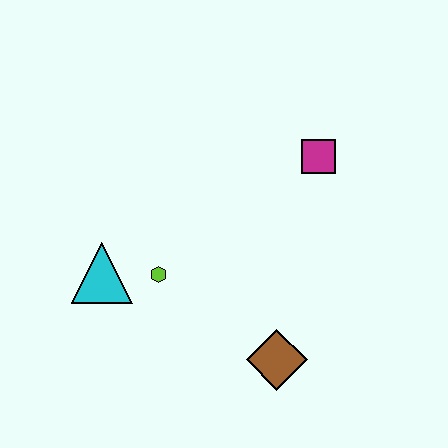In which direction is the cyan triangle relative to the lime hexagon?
The cyan triangle is to the left of the lime hexagon.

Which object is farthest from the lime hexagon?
The magenta square is farthest from the lime hexagon.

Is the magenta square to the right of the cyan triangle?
Yes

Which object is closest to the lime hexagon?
The cyan triangle is closest to the lime hexagon.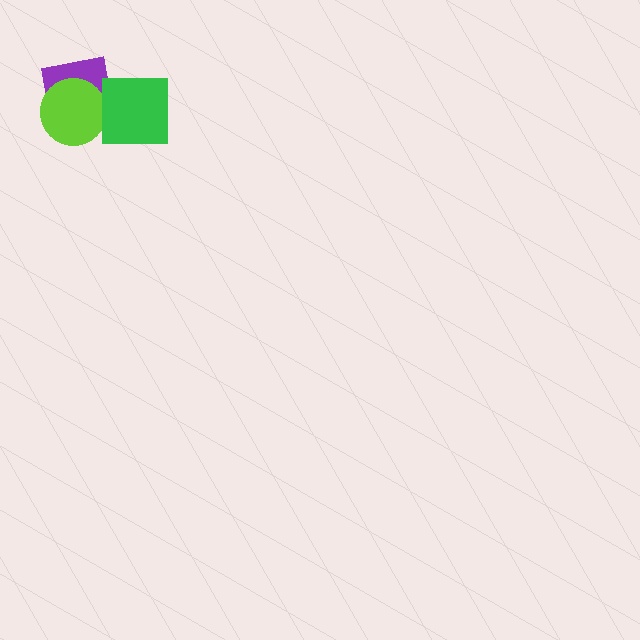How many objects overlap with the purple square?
1 object overlaps with the purple square.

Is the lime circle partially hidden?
No, no other shape covers it.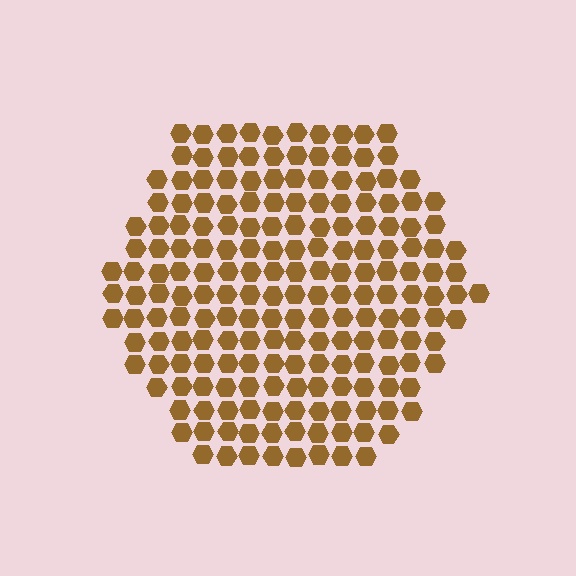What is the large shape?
The large shape is a hexagon.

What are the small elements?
The small elements are hexagons.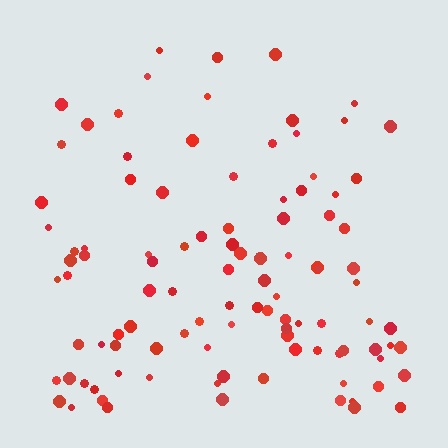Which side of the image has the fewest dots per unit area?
The top.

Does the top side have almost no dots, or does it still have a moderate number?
Still a moderate number, just noticeably fewer than the bottom.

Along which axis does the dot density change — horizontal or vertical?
Vertical.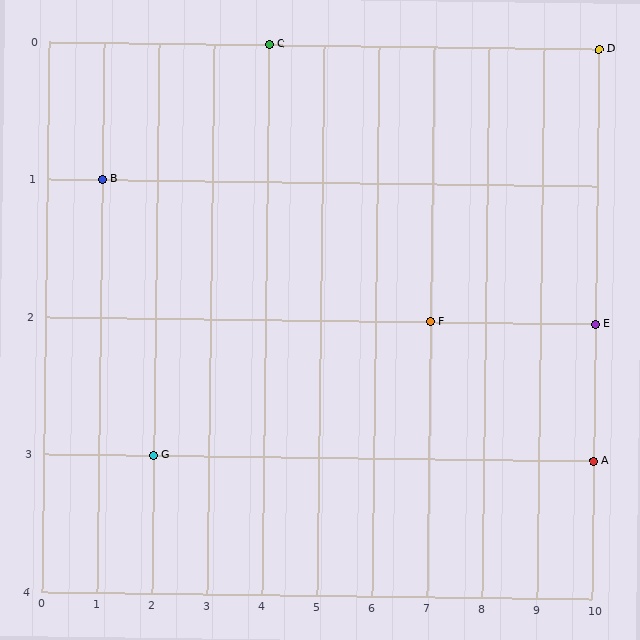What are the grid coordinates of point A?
Point A is at grid coordinates (10, 3).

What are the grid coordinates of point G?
Point G is at grid coordinates (2, 3).